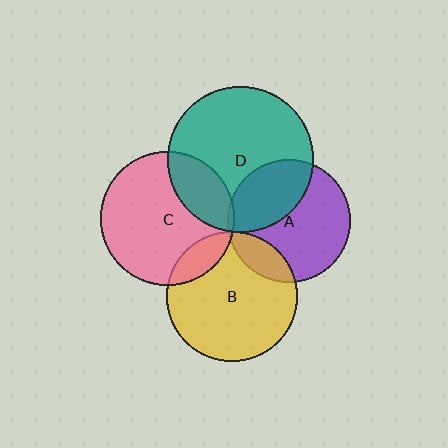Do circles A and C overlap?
Yes.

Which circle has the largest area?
Circle D (teal).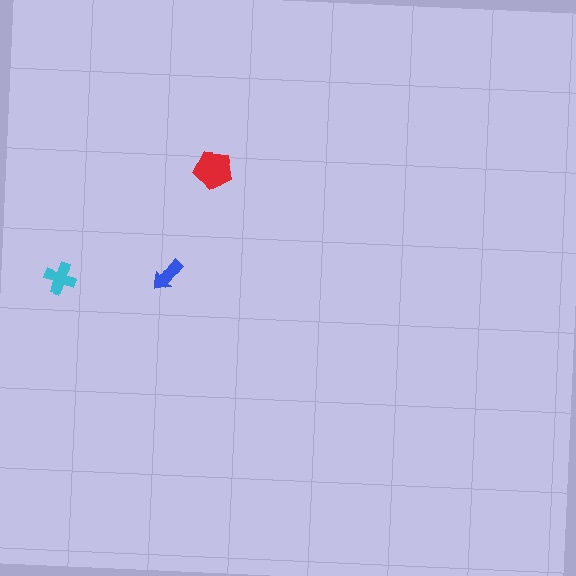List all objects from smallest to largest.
The blue arrow, the cyan cross, the red pentagon.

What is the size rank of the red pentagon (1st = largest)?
1st.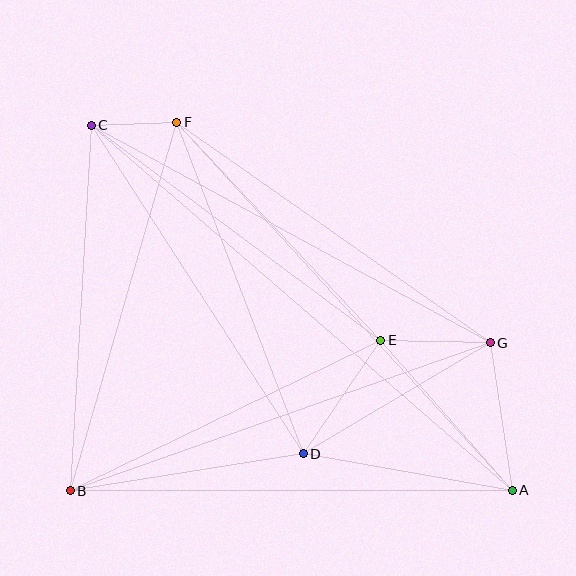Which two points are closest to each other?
Points C and F are closest to each other.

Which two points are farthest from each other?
Points A and C are farthest from each other.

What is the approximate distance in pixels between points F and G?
The distance between F and G is approximately 383 pixels.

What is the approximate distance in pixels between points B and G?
The distance between B and G is approximately 445 pixels.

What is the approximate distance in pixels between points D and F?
The distance between D and F is approximately 355 pixels.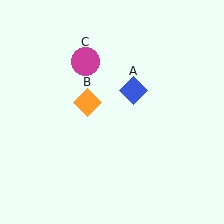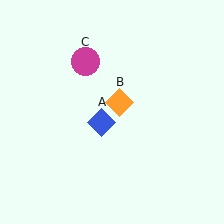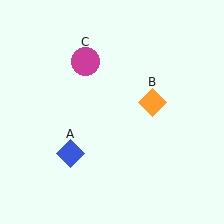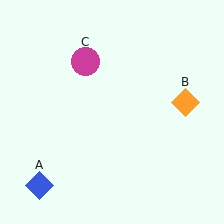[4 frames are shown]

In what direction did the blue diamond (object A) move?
The blue diamond (object A) moved down and to the left.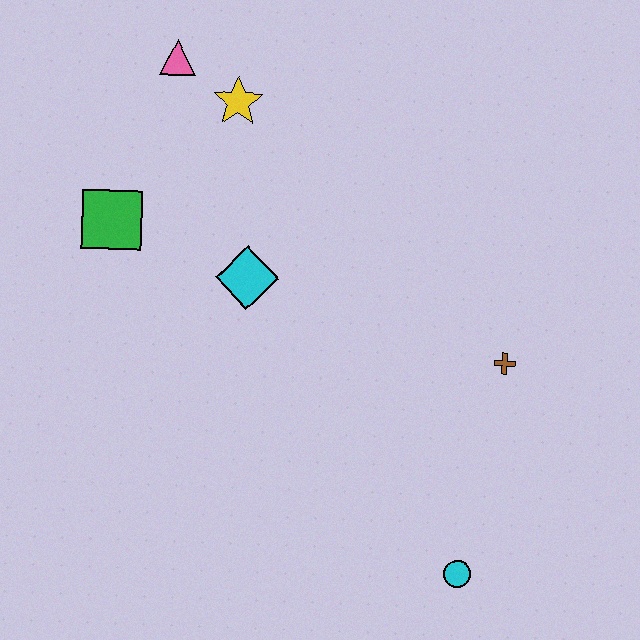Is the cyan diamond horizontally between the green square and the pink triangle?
No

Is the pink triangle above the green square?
Yes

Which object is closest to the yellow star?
The pink triangle is closest to the yellow star.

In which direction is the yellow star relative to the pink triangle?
The yellow star is to the right of the pink triangle.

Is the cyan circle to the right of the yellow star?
Yes